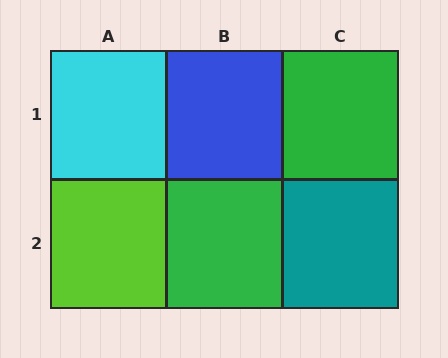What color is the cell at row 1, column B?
Blue.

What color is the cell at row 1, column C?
Green.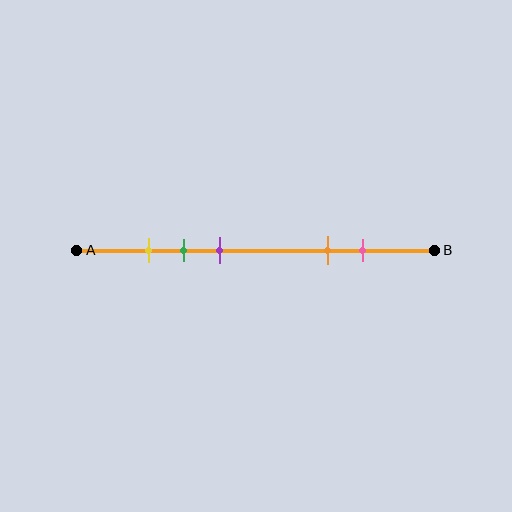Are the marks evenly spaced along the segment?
No, the marks are not evenly spaced.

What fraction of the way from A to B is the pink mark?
The pink mark is approximately 80% (0.8) of the way from A to B.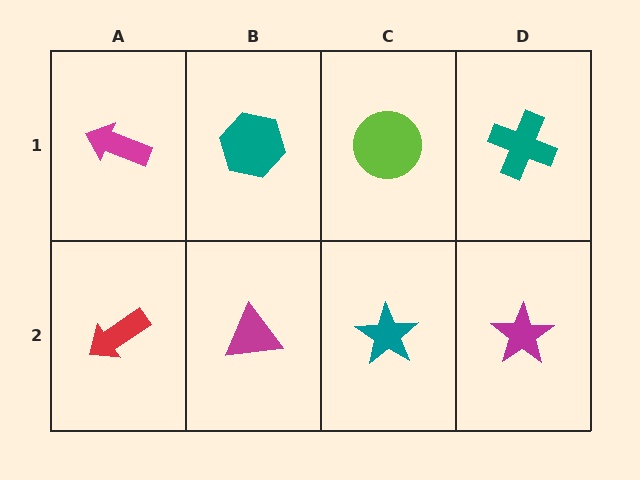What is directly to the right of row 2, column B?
A teal star.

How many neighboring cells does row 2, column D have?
2.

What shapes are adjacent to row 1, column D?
A magenta star (row 2, column D), a lime circle (row 1, column C).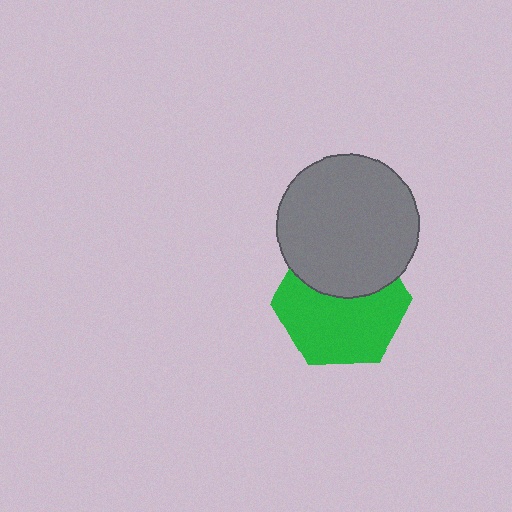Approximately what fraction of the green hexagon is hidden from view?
Roughly 38% of the green hexagon is hidden behind the gray circle.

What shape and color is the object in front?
The object in front is a gray circle.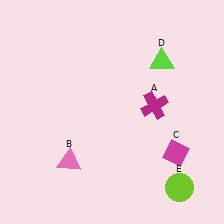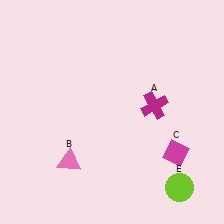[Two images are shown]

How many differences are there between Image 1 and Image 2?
There is 1 difference between the two images.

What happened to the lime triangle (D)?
The lime triangle (D) was removed in Image 2. It was in the top-right area of Image 1.